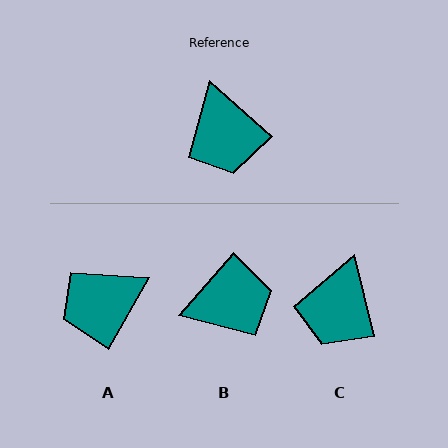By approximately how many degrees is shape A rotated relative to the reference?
Approximately 78 degrees clockwise.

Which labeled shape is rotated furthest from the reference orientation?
B, about 90 degrees away.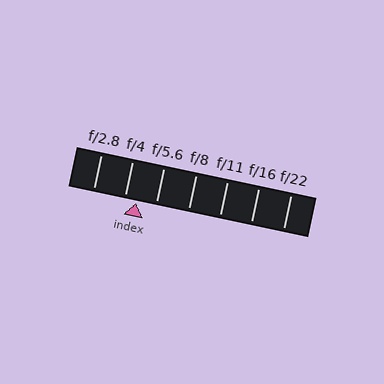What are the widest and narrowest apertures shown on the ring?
The widest aperture shown is f/2.8 and the narrowest is f/22.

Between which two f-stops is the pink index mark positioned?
The index mark is between f/4 and f/5.6.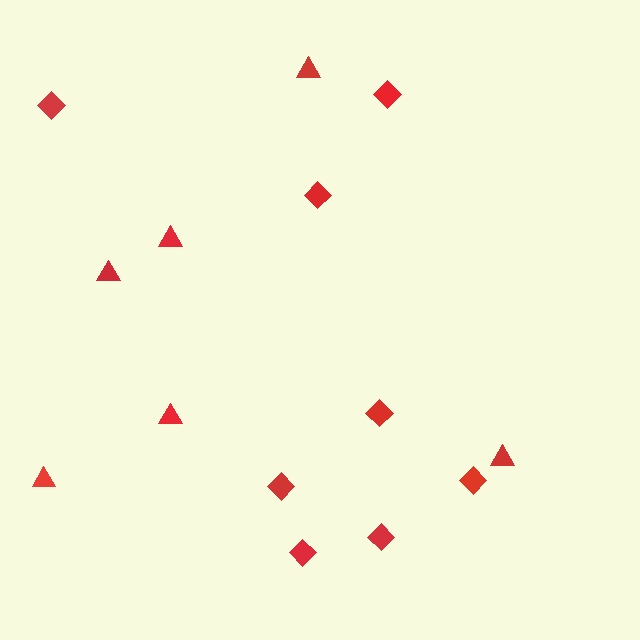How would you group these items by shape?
There are 2 groups: one group of triangles (6) and one group of diamonds (8).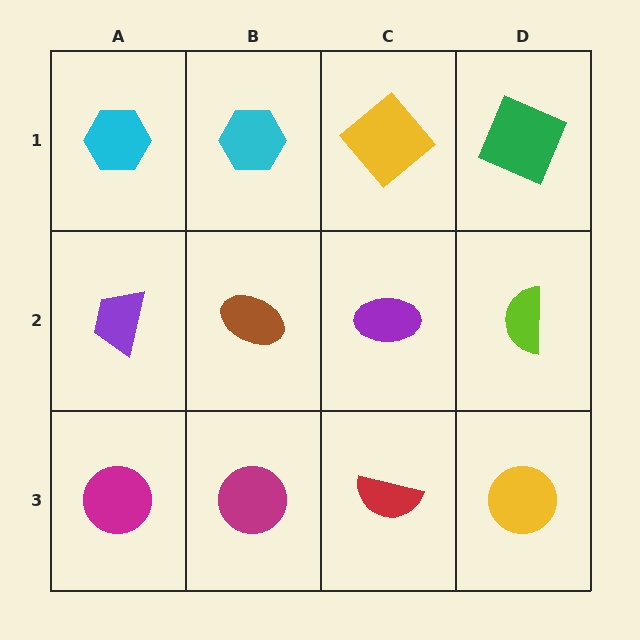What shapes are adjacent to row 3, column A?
A purple trapezoid (row 2, column A), a magenta circle (row 3, column B).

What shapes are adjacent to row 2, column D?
A green square (row 1, column D), a yellow circle (row 3, column D), a purple ellipse (row 2, column C).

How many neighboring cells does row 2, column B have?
4.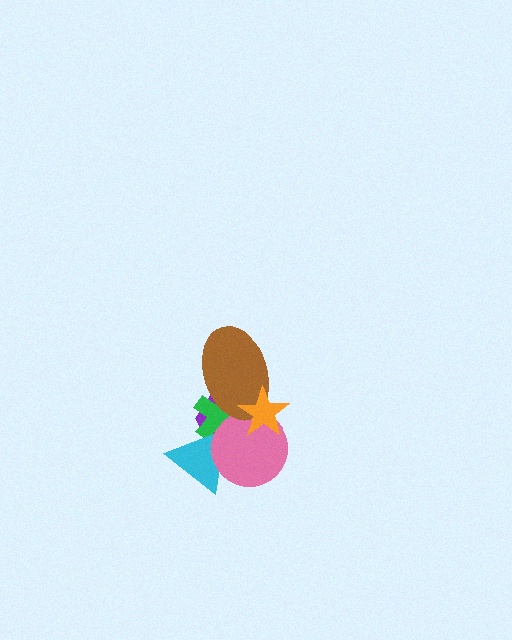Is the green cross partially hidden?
Yes, it is partially covered by another shape.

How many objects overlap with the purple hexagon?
5 objects overlap with the purple hexagon.